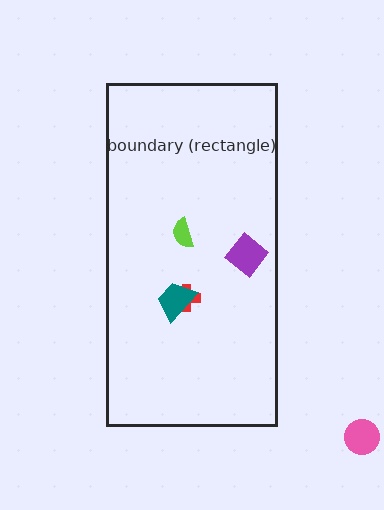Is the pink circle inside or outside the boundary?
Outside.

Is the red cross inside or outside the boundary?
Inside.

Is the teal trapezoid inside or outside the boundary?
Inside.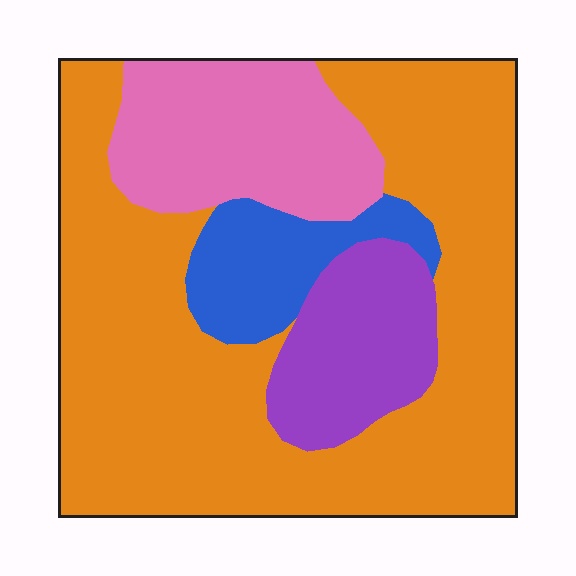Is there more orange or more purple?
Orange.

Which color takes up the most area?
Orange, at roughly 60%.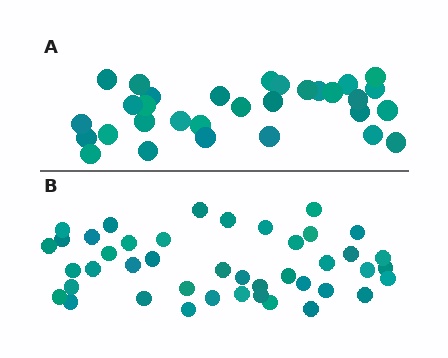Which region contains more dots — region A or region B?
Region B (the bottom region) has more dots.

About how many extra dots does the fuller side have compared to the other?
Region B has roughly 12 or so more dots than region A.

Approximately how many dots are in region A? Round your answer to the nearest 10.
About 30 dots. (The exact count is 31, which rounds to 30.)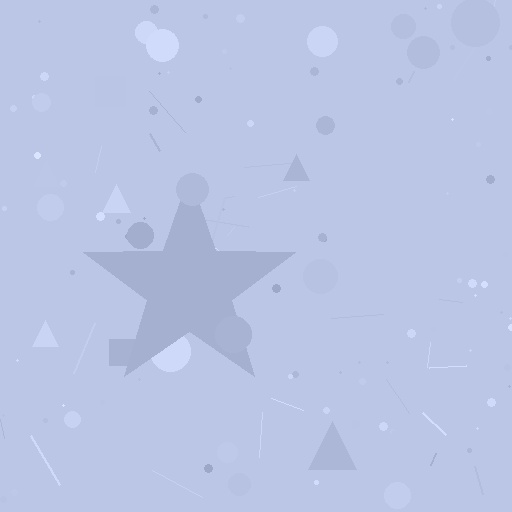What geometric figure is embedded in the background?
A star is embedded in the background.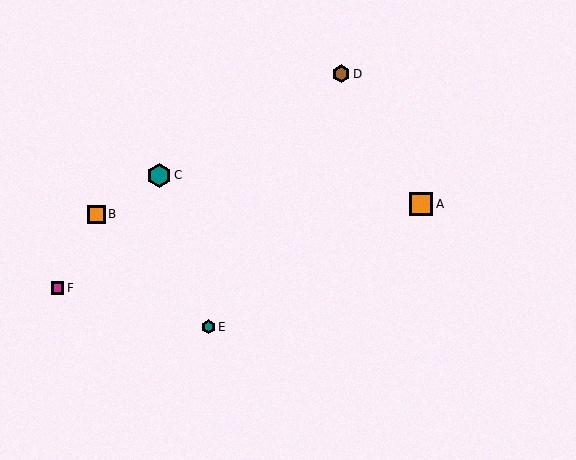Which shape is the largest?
The teal hexagon (labeled C) is the largest.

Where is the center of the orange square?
The center of the orange square is at (96, 214).